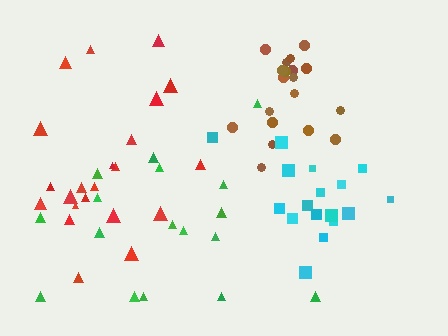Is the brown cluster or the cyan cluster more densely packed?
Brown.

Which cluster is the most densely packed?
Brown.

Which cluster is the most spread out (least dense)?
Green.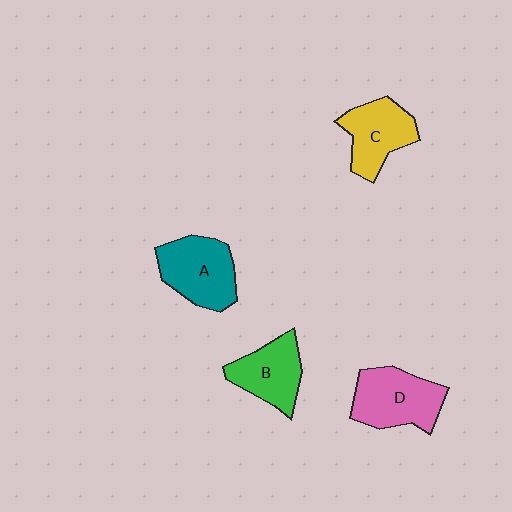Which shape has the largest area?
Shape D (pink).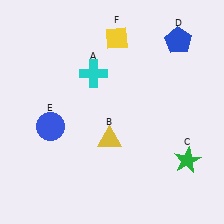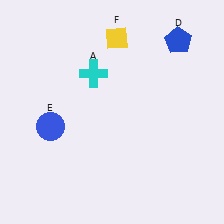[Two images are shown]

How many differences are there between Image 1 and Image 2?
There are 2 differences between the two images.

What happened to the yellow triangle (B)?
The yellow triangle (B) was removed in Image 2. It was in the bottom-left area of Image 1.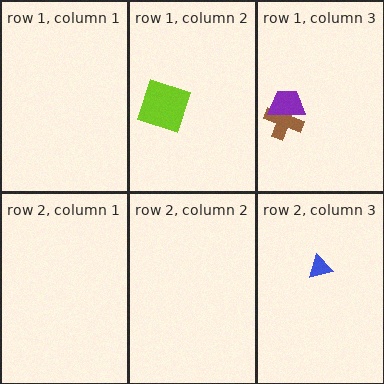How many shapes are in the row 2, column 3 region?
1.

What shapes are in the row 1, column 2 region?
The lime square.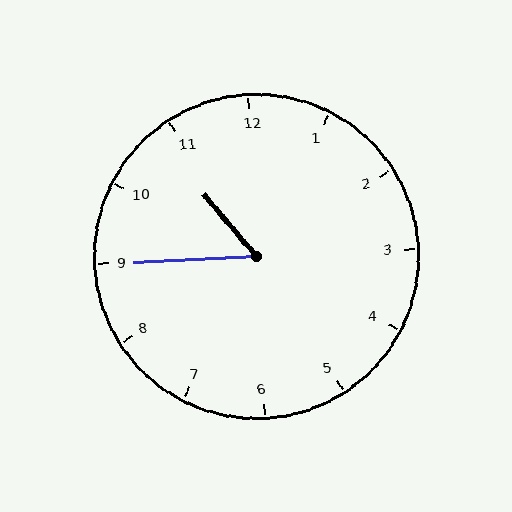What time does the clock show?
10:45.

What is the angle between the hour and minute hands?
Approximately 52 degrees.